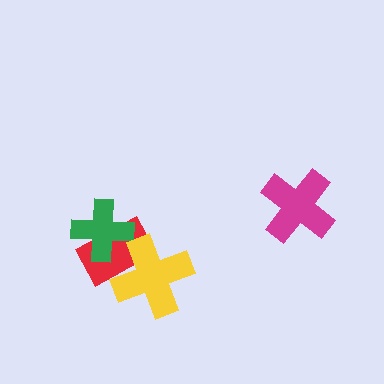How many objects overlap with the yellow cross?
1 object overlaps with the yellow cross.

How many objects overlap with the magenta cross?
0 objects overlap with the magenta cross.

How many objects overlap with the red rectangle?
2 objects overlap with the red rectangle.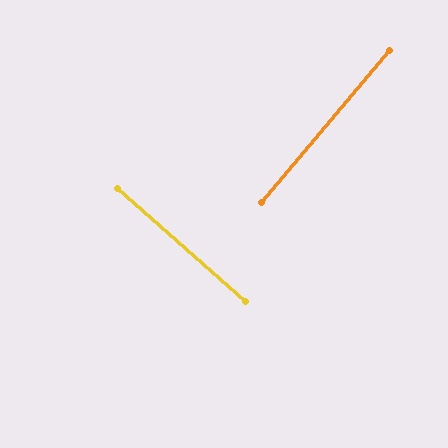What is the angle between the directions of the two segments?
Approximately 88 degrees.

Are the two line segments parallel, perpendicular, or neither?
Perpendicular — they meet at approximately 88°.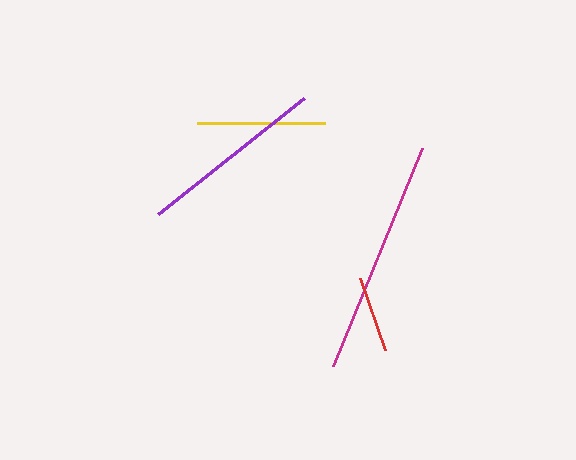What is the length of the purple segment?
The purple segment is approximately 186 pixels long.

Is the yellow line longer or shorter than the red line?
The yellow line is longer than the red line.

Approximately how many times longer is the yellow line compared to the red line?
The yellow line is approximately 1.7 times the length of the red line.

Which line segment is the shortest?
The red line is the shortest at approximately 76 pixels.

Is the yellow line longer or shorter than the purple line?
The purple line is longer than the yellow line.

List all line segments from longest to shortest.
From longest to shortest: magenta, purple, yellow, red.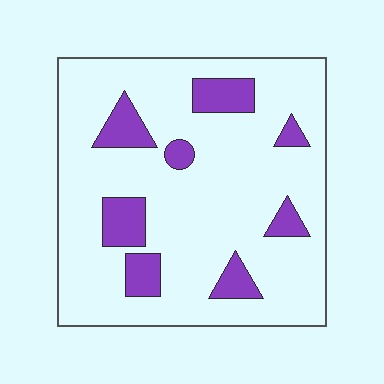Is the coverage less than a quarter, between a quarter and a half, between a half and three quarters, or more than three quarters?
Less than a quarter.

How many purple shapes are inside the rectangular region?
8.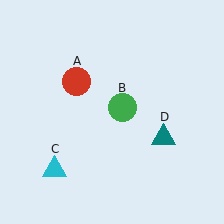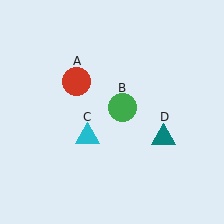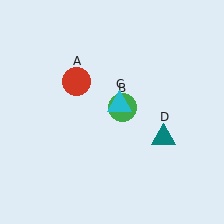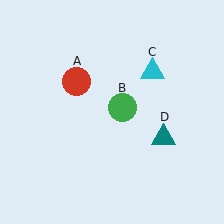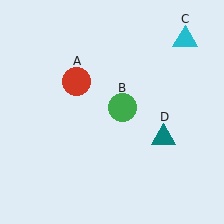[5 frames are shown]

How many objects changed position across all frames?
1 object changed position: cyan triangle (object C).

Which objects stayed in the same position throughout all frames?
Red circle (object A) and green circle (object B) and teal triangle (object D) remained stationary.